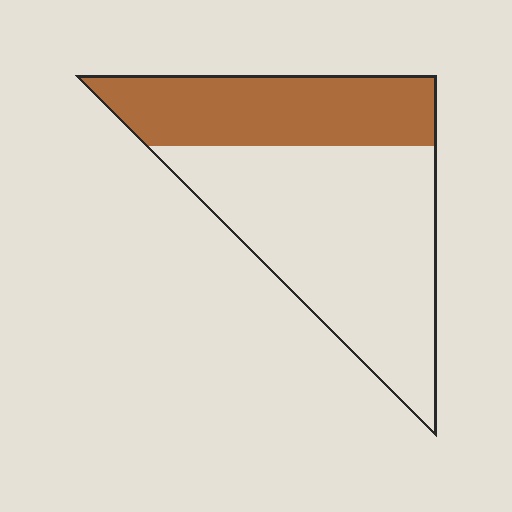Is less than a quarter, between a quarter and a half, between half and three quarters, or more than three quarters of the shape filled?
Between a quarter and a half.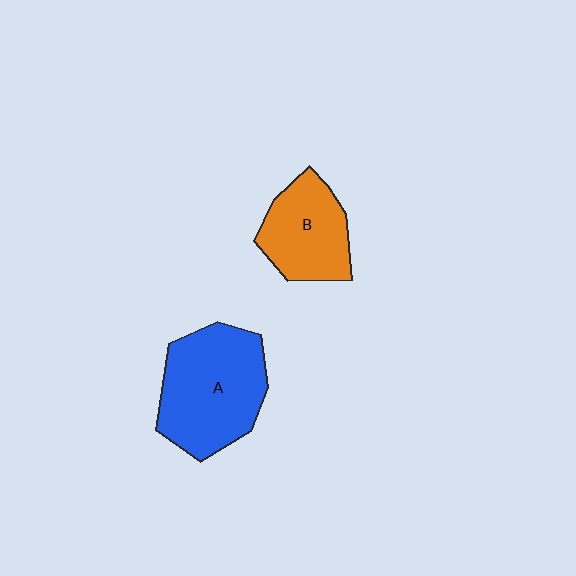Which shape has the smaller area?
Shape B (orange).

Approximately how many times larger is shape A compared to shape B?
Approximately 1.5 times.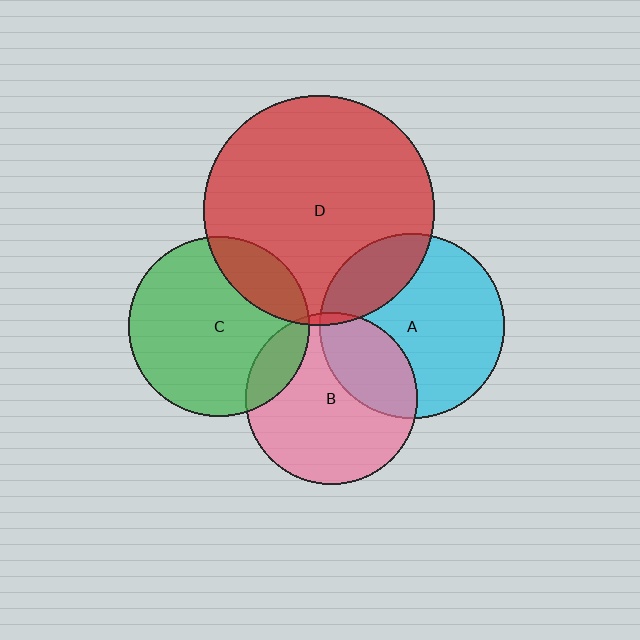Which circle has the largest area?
Circle D (red).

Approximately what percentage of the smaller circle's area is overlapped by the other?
Approximately 30%.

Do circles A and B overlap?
Yes.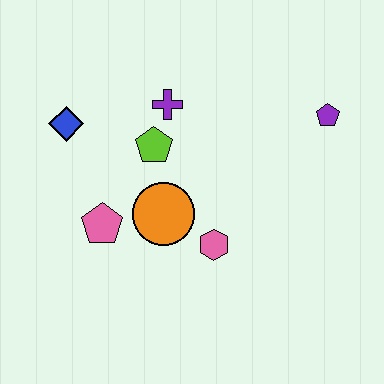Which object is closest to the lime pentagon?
The purple cross is closest to the lime pentagon.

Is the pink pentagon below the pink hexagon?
No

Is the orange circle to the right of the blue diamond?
Yes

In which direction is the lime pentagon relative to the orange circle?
The lime pentagon is above the orange circle.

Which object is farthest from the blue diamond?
The purple pentagon is farthest from the blue diamond.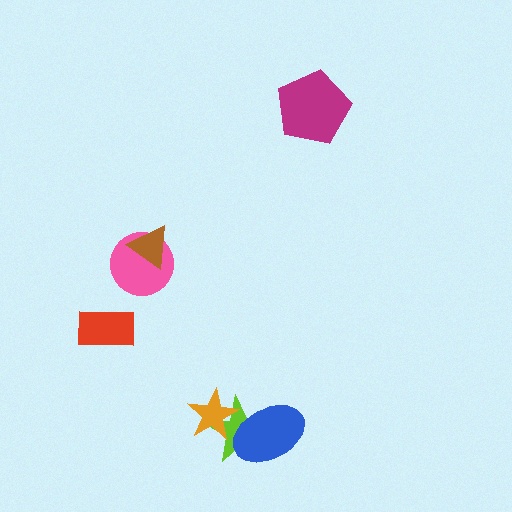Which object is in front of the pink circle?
The brown triangle is in front of the pink circle.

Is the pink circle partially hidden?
Yes, it is partially covered by another shape.